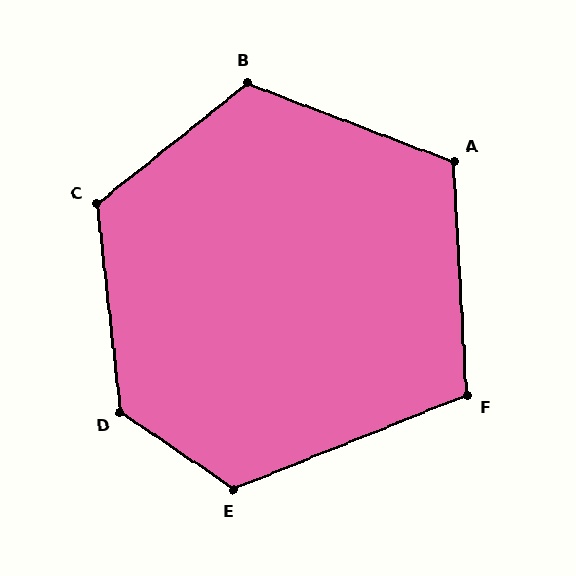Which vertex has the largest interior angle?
D, at approximately 131 degrees.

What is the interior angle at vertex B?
Approximately 121 degrees (obtuse).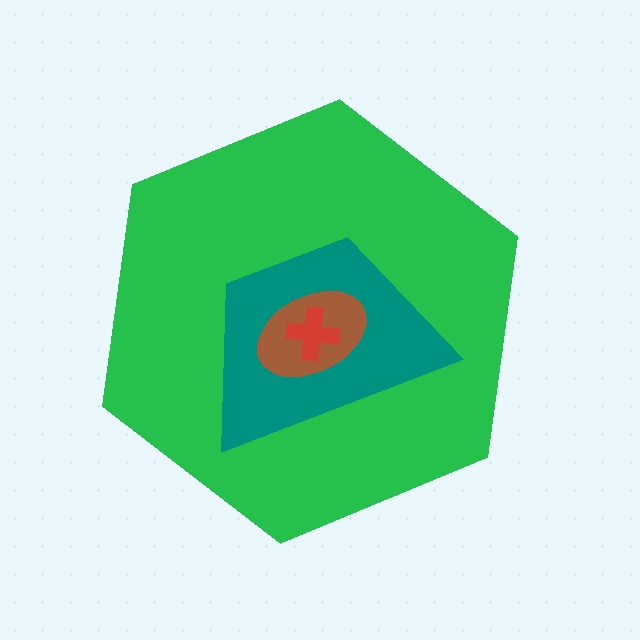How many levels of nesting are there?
4.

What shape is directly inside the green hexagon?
The teal trapezoid.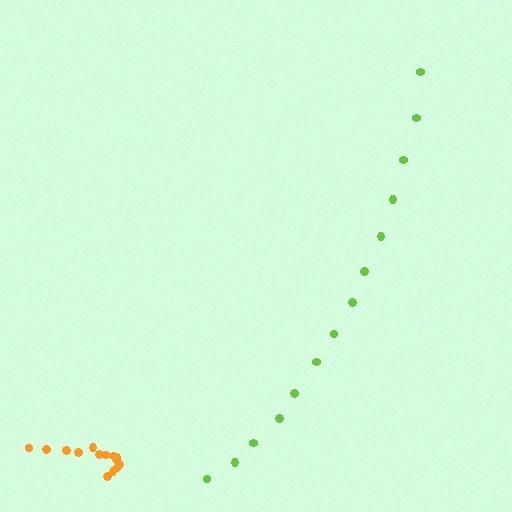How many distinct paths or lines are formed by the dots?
There are 2 distinct paths.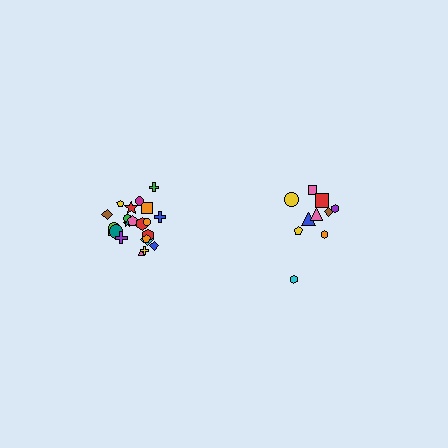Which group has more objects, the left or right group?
The left group.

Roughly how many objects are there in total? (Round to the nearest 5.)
Roughly 30 objects in total.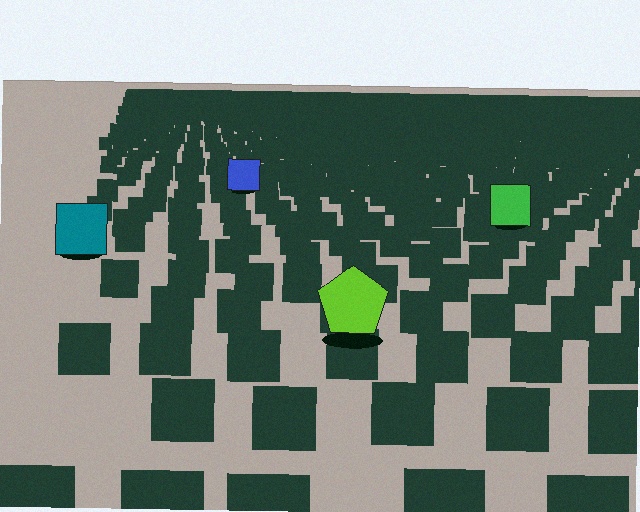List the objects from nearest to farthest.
From nearest to farthest: the lime pentagon, the teal square, the green square, the blue square.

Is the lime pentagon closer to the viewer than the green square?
Yes. The lime pentagon is closer — you can tell from the texture gradient: the ground texture is coarser near it.